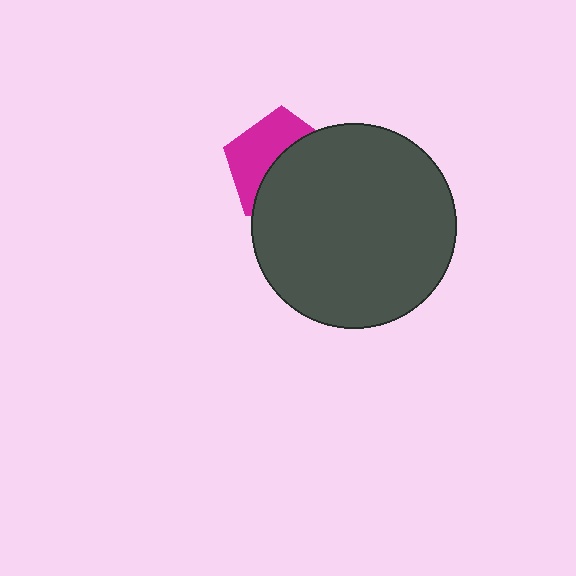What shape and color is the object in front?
The object in front is a dark gray circle.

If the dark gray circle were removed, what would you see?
You would see the complete magenta pentagon.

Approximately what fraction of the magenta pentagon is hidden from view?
Roughly 55% of the magenta pentagon is hidden behind the dark gray circle.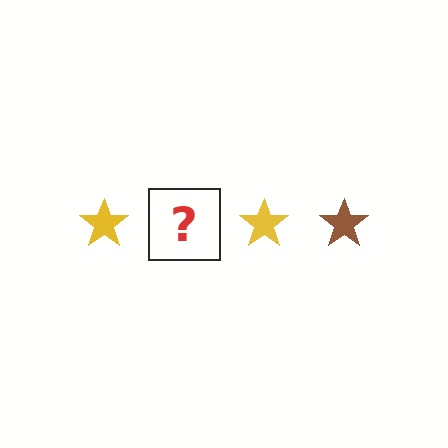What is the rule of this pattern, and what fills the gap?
The rule is that the pattern cycles through yellow, brown stars. The gap should be filled with a brown star.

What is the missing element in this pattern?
The missing element is a brown star.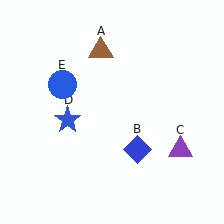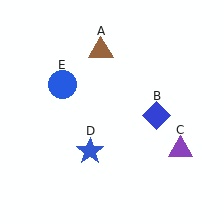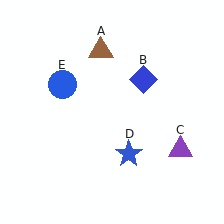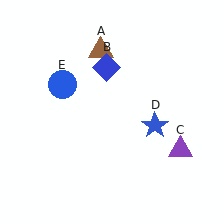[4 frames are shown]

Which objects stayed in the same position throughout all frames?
Brown triangle (object A) and purple triangle (object C) and blue circle (object E) remained stationary.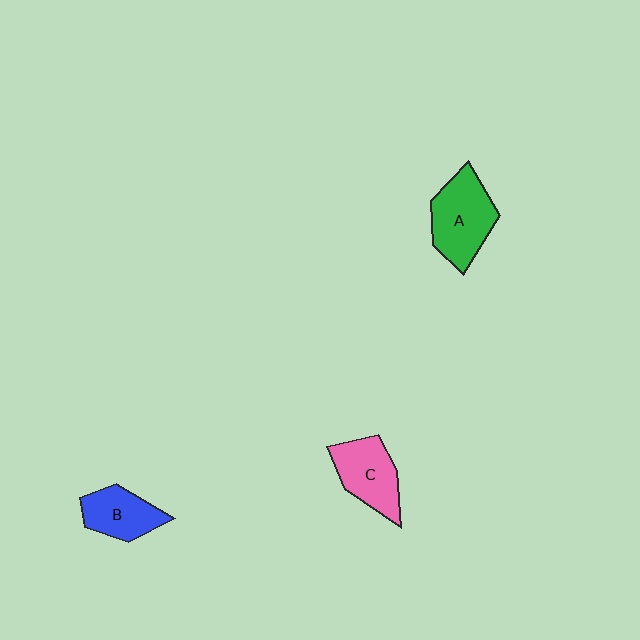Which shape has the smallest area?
Shape B (blue).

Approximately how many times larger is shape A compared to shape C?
Approximately 1.2 times.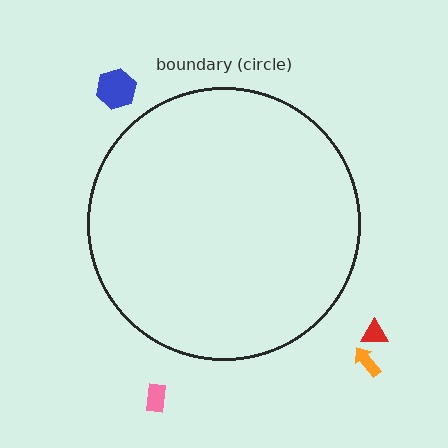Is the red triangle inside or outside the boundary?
Outside.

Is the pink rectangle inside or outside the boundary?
Outside.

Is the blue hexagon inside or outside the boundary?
Outside.